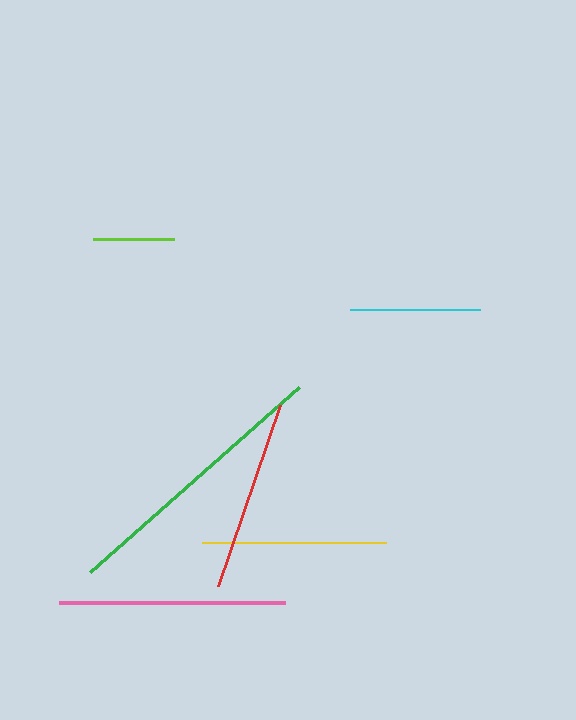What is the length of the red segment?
The red segment is approximately 191 pixels long.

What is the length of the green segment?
The green segment is approximately 278 pixels long.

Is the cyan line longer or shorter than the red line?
The red line is longer than the cyan line.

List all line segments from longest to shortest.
From longest to shortest: green, pink, red, yellow, cyan, lime.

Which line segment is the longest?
The green line is the longest at approximately 278 pixels.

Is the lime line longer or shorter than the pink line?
The pink line is longer than the lime line.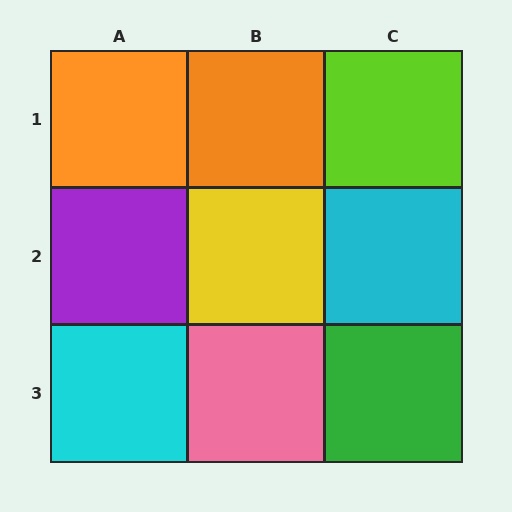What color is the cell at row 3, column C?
Green.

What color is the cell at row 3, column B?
Pink.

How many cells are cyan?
2 cells are cyan.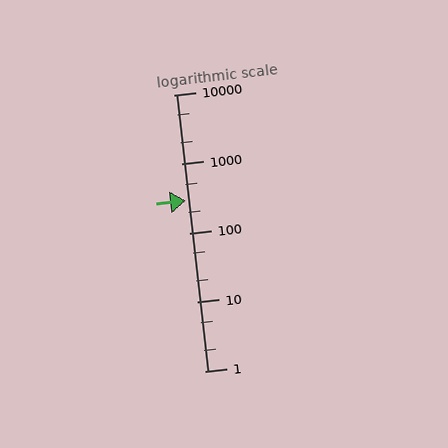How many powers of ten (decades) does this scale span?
The scale spans 4 decades, from 1 to 10000.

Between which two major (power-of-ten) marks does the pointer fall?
The pointer is between 100 and 1000.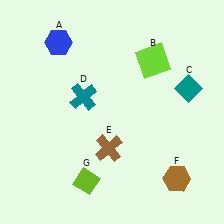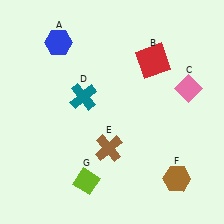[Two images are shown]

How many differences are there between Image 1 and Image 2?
There are 2 differences between the two images.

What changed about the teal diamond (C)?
In Image 1, C is teal. In Image 2, it changed to pink.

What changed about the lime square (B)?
In Image 1, B is lime. In Image 2, it changed to red.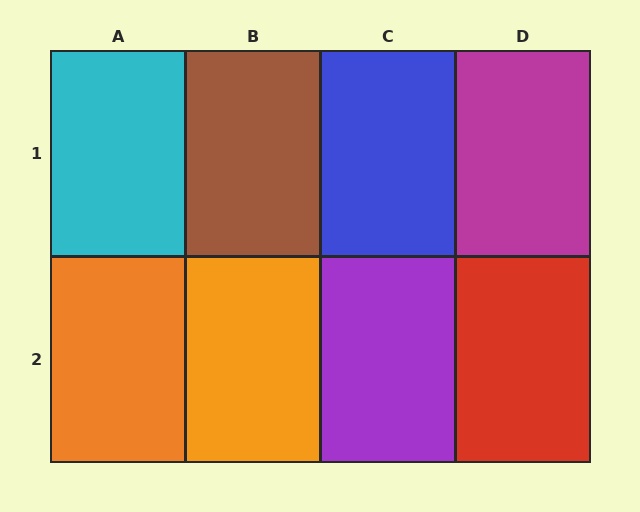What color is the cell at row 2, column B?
Orange.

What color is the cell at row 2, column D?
Red.